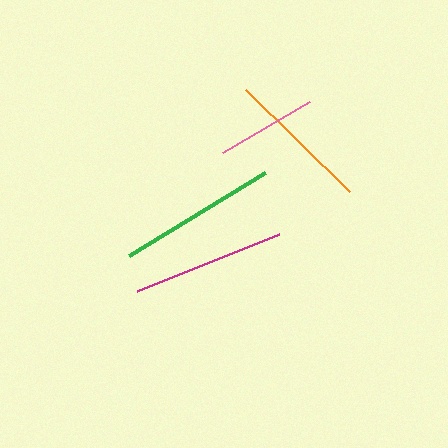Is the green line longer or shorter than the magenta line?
The green line is longer than the magenta line.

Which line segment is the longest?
The green line is the longest at approximately 160 pixels.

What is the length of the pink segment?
The pink segment is approximately 101 pixels long.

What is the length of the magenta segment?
The magenta segment is approximately 153 pixels long.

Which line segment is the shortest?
The pink line is the shortest at approximately 101 pixels.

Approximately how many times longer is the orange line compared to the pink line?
The orange line is approximately 1.4 times the length of the pink line.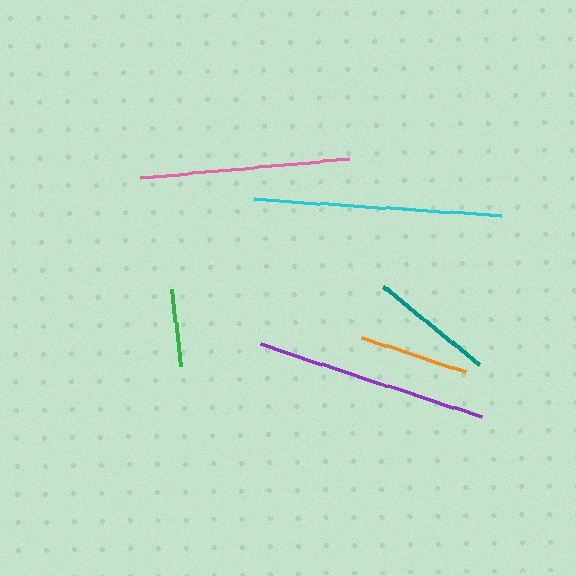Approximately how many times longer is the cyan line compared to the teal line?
The cyan line is approximately 2.0 times the length of the teal line.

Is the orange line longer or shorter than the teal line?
The teal line is longer than the orange line.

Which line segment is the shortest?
The green line is the shortest at approximately 78 pixels.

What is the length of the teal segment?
The teal segment is approximately 124 pixels long.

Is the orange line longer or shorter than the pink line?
The pink line is longer than the orange line.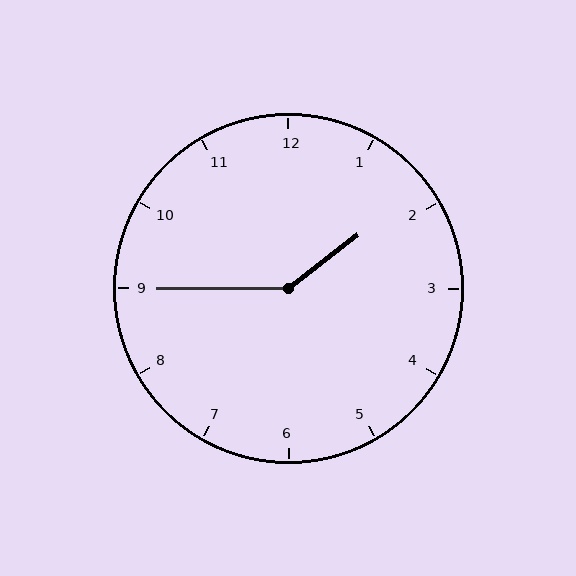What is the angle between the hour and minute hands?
Approximately 142 degrees.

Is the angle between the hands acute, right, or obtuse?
It is obtuse.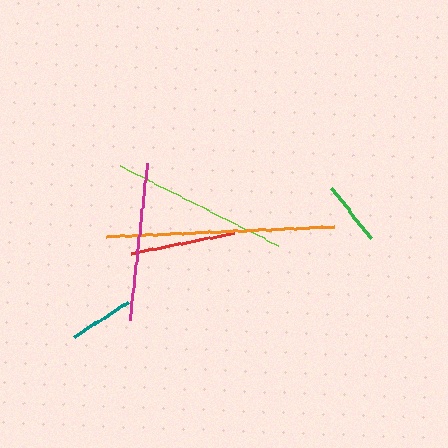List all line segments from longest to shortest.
From longest to shortest: orange, lime, magenta, red, teal, green.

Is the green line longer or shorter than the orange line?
The orange line is longer than the green line.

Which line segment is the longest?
The orange line is the longest at approximately 228 pixels.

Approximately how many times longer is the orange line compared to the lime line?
The orange line is approximately 1.3 times the length of the lime line.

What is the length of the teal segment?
The teal segment is approximately 64 pixels long.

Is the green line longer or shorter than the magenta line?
The magenta line is longer than the green line.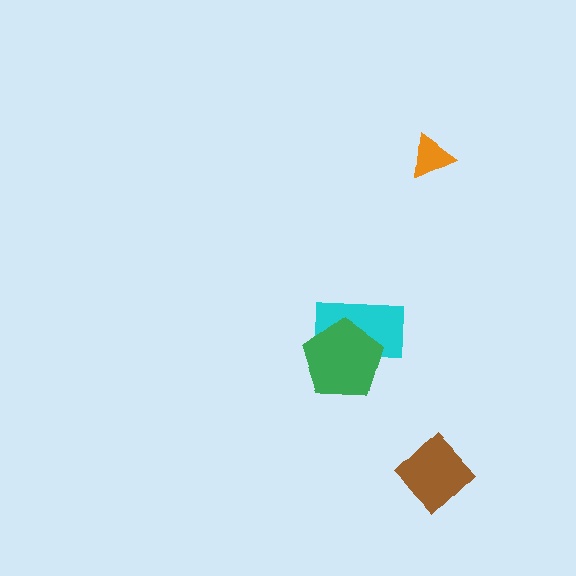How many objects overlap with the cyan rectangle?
1 object overlaps with the cyan rectangle.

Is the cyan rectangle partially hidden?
Yes, it is partially covered by another shape.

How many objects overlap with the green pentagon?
1 object overlaps with the green pentagon.